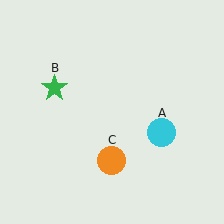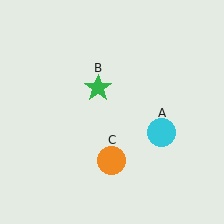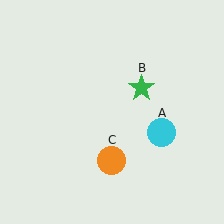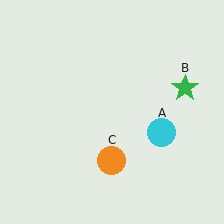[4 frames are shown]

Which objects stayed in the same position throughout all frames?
Cyan circle (object A) and orange circle (object C) remained stationary.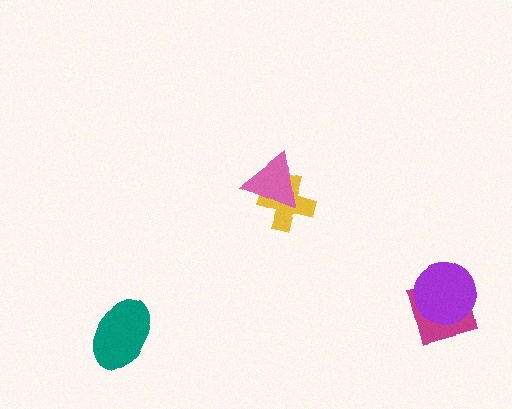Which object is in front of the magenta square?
The purple circle is in front of the magenta square.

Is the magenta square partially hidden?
Yes, it is partially covered by another shape.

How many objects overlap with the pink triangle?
1 object overlaps with the pink triangle.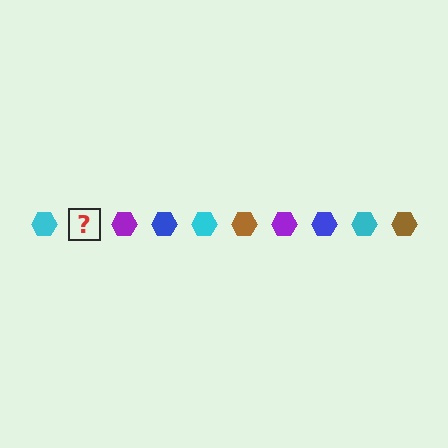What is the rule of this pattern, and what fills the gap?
The rule is that the pattern cycles through cyan, brown, purple, blue hexagons. The gap should be filled with a brown hexagon.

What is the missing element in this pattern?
The missing element is a brown hexagon.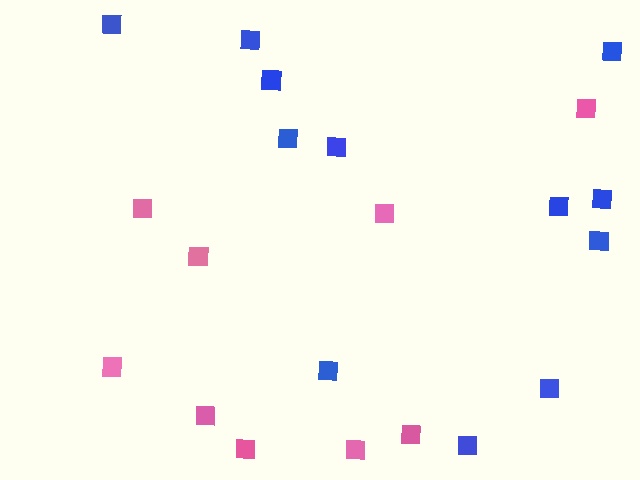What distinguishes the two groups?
There are 2 groups: one group of pink squares (9) and one group of blue squares (12).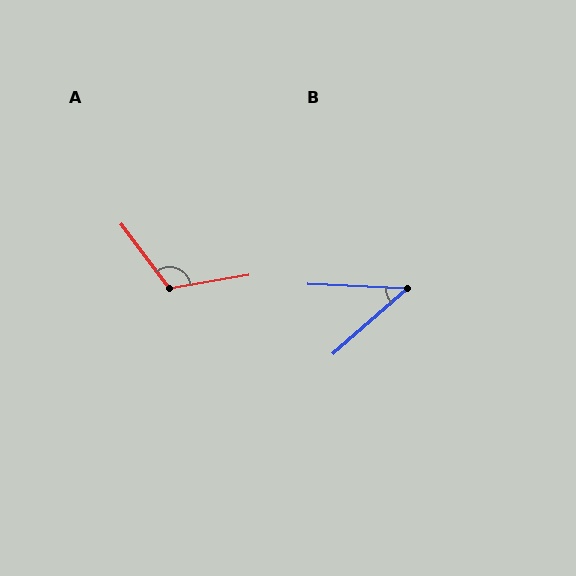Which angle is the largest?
A, at approximately 117 degrees.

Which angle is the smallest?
B, at approximately 44 degrees.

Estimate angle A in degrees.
Approximately 117 degrees.